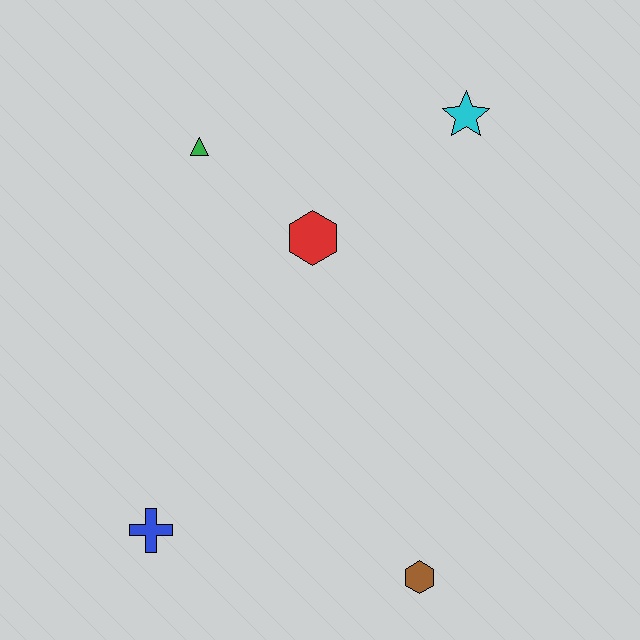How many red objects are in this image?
There is 1 red object.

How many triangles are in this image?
There is 1 triangle.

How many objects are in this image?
There are 5 objects.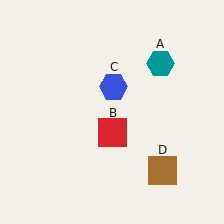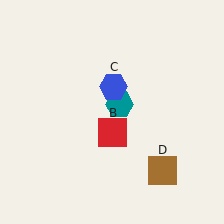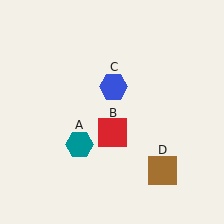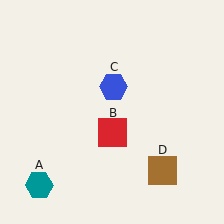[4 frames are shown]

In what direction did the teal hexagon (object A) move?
The teal hexagon (object A) moved down and to the left.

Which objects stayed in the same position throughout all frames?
Red square (object B) and blue hexagon (object C) and brown square (object D) remained stationary.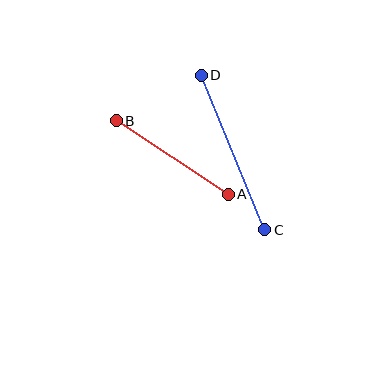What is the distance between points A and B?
The distance is approximately 134 pixels.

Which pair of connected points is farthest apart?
Points C and D are farthest apart.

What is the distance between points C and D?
The distance is approximately 167 pixels.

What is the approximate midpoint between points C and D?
The midpoint is at approximately (233, 152) pixels.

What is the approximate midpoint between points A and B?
The midpoint is at approximately (172, 157) pixels.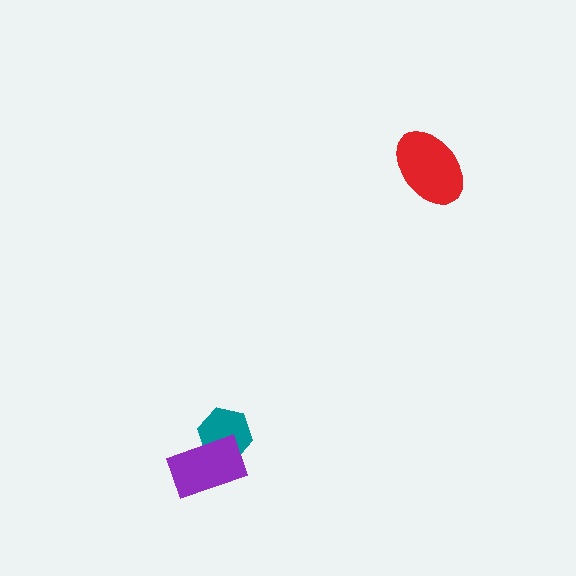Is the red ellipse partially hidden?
No, no other shape covers it.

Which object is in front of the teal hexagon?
The purple rectangle is in front of the teal hexagon.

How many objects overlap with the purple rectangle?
1 object overlaps with the purple rectangle.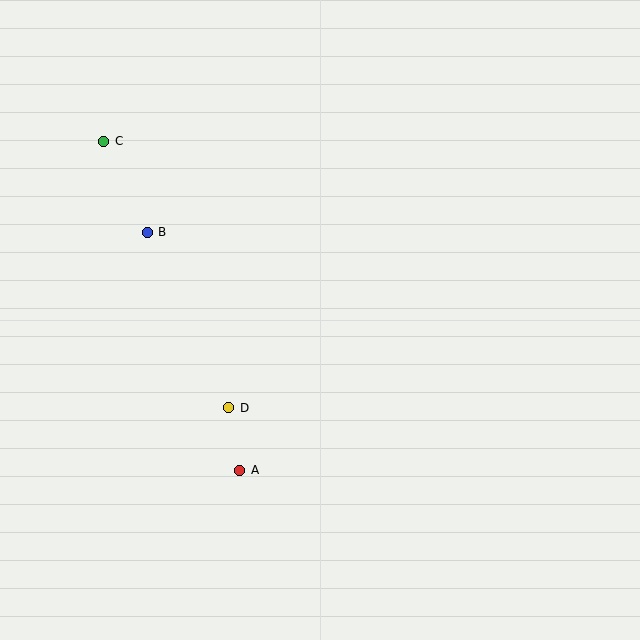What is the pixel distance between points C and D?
The distance between C and D is 294 pixels.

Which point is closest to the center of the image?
Point D at (229, 408) is closest to the center.